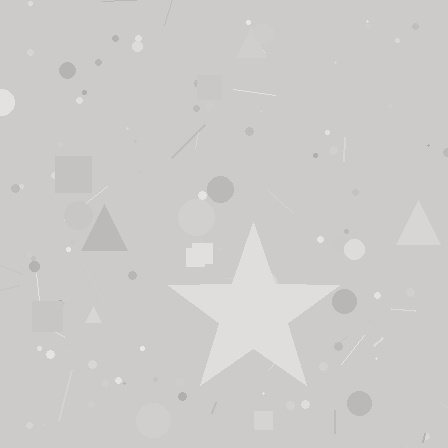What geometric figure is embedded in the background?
A star is embedded in the background.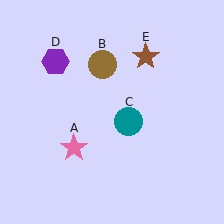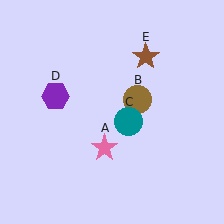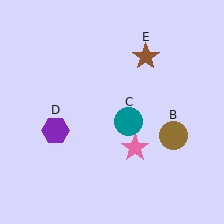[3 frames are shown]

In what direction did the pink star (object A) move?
The pink star (object A) moved right.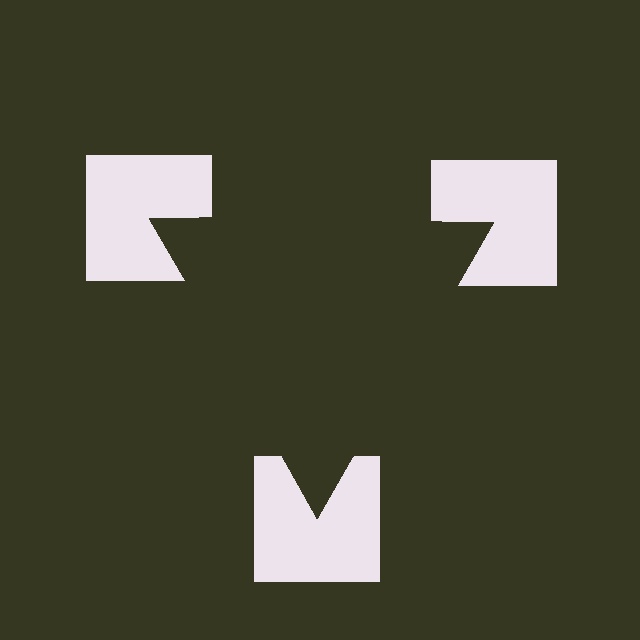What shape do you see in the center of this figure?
An illusory triangle — its edges are inferred from the aligned wedge cuts in the notched squares, not physically drawn.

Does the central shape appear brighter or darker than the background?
It typically appears slightly darker than the background, even though no actual brightness change is drawn.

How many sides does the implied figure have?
3 sides.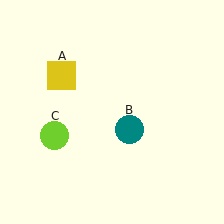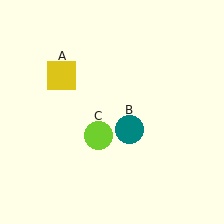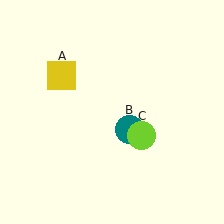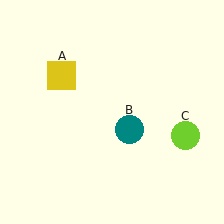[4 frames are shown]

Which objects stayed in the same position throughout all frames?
Yellow square (object A) and teal circle (object B) remained stationary.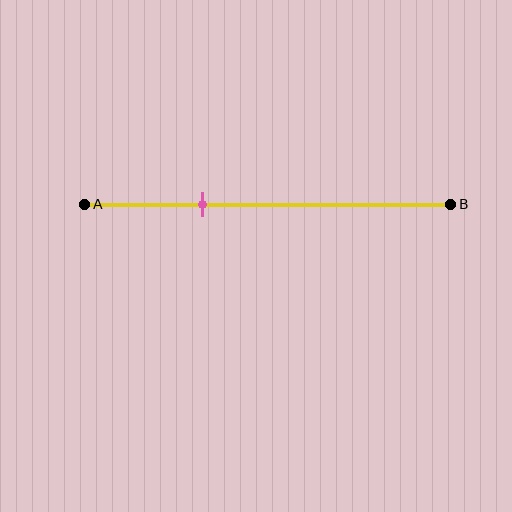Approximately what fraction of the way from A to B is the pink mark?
The pink mark is approximately 30% of the way from A to B.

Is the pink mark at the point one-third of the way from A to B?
Yes, the mark is approximately at the one-third point.